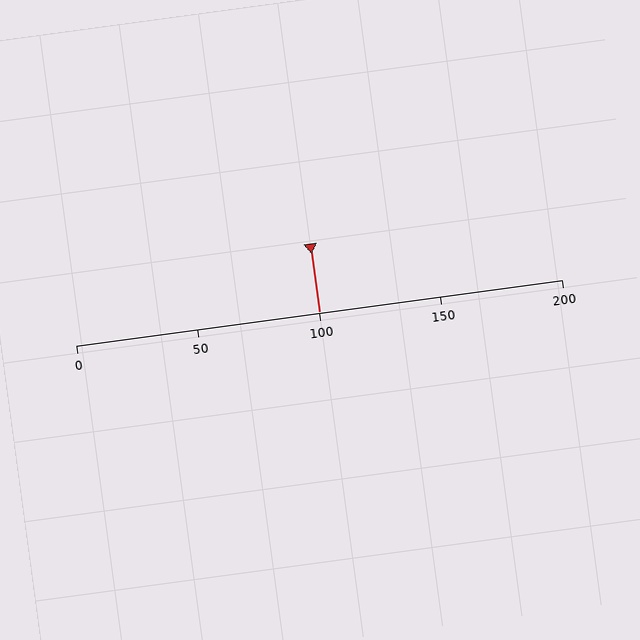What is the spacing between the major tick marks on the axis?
The major ticks are spaced 50 apart.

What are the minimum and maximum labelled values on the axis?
The axis runs from 0 to 200.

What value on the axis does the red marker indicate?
The marker indicates approximately 100.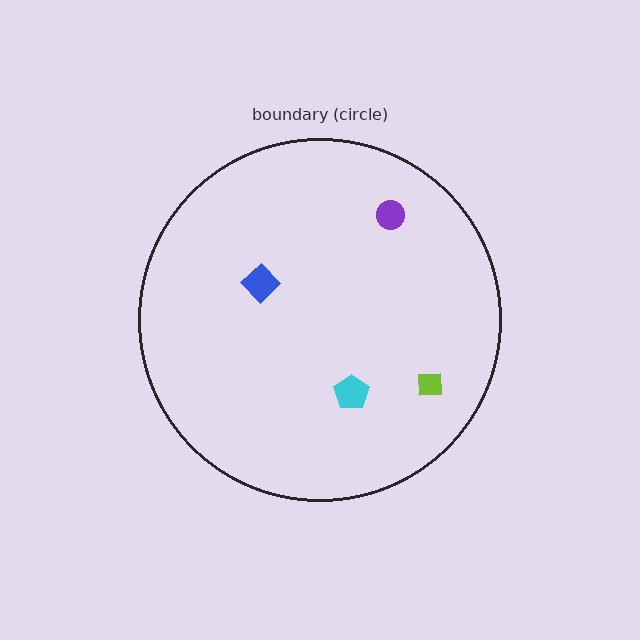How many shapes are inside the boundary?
4 inside, 0 outside.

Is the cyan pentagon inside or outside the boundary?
Inside.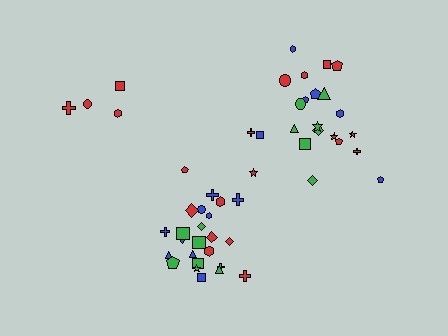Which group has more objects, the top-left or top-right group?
The top-right group.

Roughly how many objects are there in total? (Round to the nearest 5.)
Roughly 50 objects in total.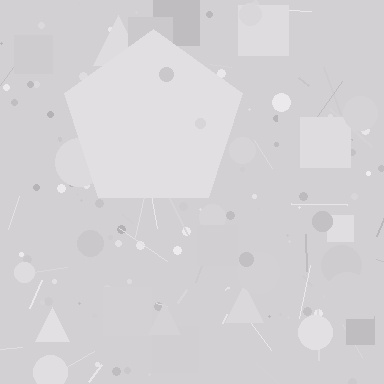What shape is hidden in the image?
A pentagon is hidden in the image.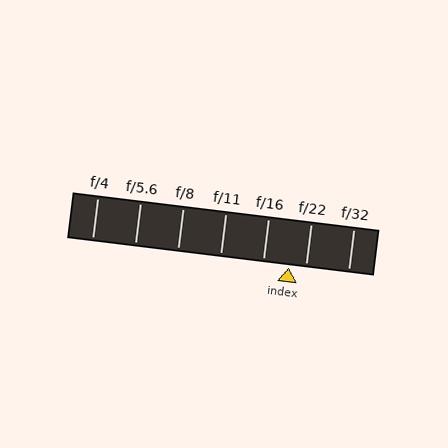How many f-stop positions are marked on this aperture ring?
There are 7 f-stop positions marked.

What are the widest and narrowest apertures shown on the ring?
The widest aperture shown is f/4 and the narrowest is f/32.